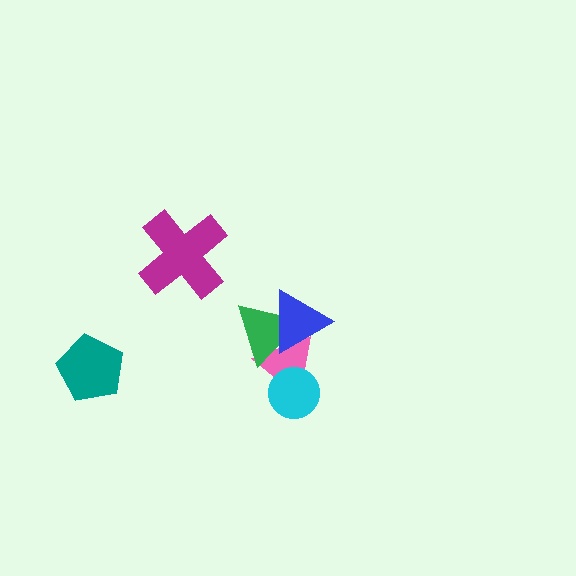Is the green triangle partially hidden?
Yes, it is partially covered by another shape.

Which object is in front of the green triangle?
The blue triangle is in front of the green triangle.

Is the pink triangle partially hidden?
Yes, it is partially covered by another shape.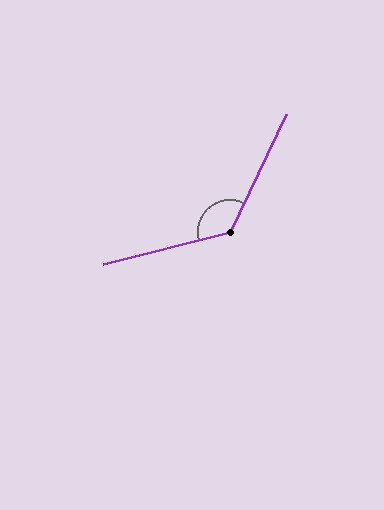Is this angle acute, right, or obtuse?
It is obtuse.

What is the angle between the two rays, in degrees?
Approximately 130 degrees.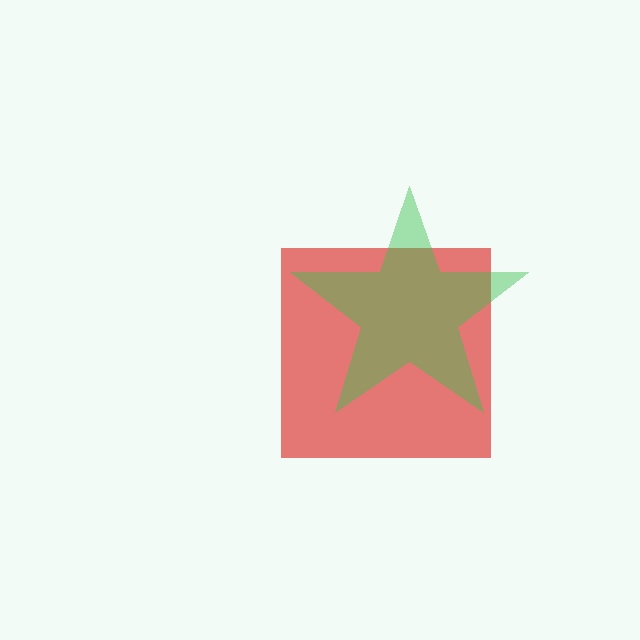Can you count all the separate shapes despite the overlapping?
Yes, there are 2 separate shapes.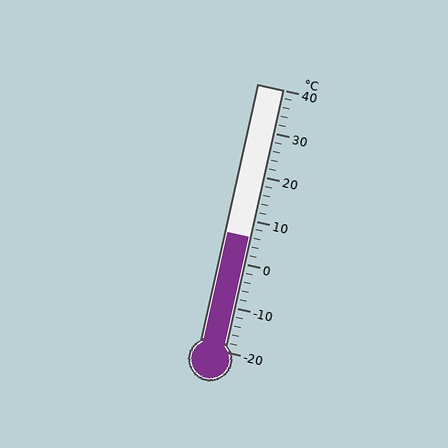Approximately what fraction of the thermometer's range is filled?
The thermometer is filled to approximately 45% of its range.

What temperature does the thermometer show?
The thermometer shows approximately 6°C.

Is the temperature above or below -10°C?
The temperature is above -10°C.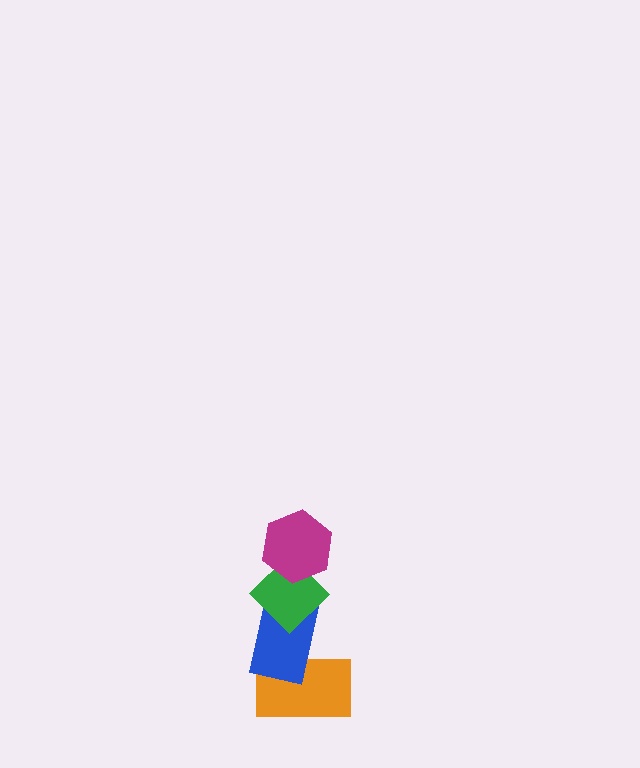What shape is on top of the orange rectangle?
The blue rectangle is on top of the orange rectangle.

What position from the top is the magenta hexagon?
The magenta hexagon is 1st from the top.